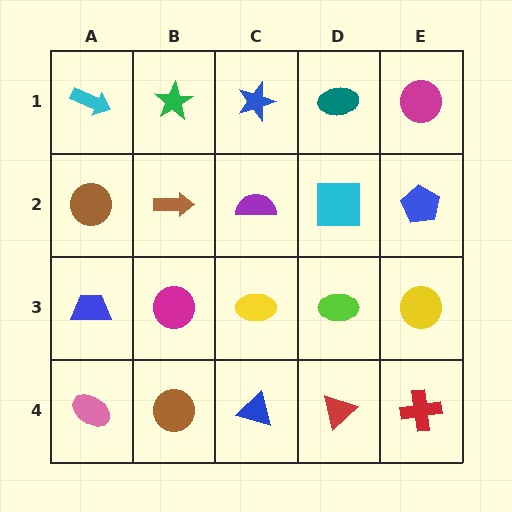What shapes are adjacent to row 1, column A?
A brown circle (row 2, column A), a green star (row 1, column B).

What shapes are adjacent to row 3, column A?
A brown circle (row 2, column A), a pink ellipse (row 4, column A), a magenta circle (row 3, column B).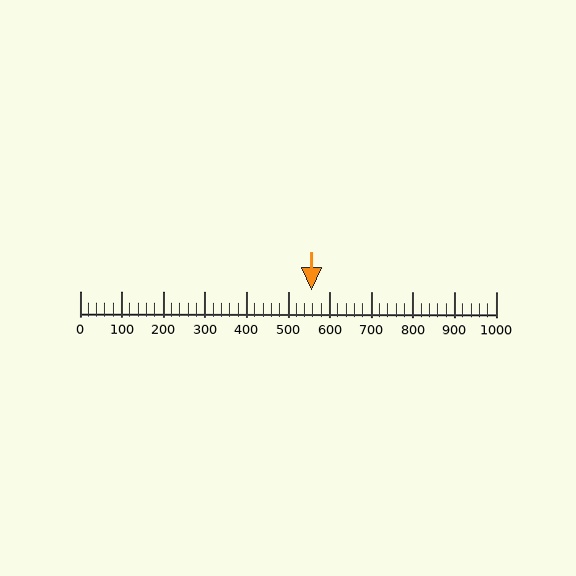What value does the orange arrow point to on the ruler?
The orange arrow points to approximately 556.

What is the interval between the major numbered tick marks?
The major tick marks are spaced 100 units apart.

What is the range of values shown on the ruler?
The ruler shows values from 0 to 1000.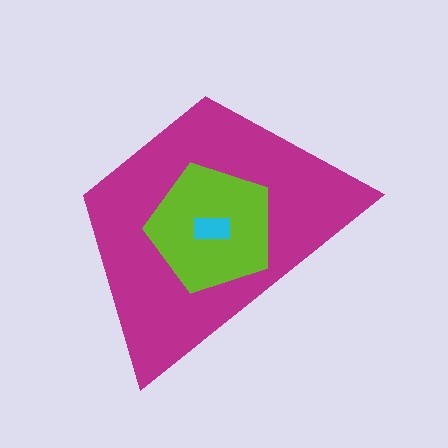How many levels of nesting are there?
3.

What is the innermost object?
The cyan rectangle.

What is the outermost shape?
The magenta trapezoid.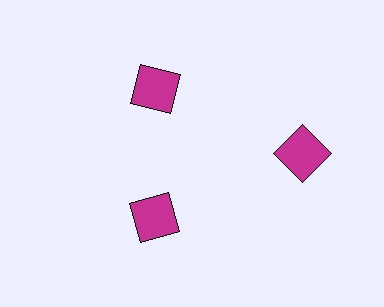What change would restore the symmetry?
The symmetry would be restored by moving it inward, back onto the ring so that all 3 squares sit at equal angles and equal distance from the center.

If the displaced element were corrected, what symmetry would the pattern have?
It would have 3-fold rotational symmetry — the pattern would map onto itself every 120 degrees.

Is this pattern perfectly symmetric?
No. The 3 magenta squares are arranged in a ring, but one element near the 3 o'clock position is pushed outward from the center, breaking the 3-fold rotational symmetry.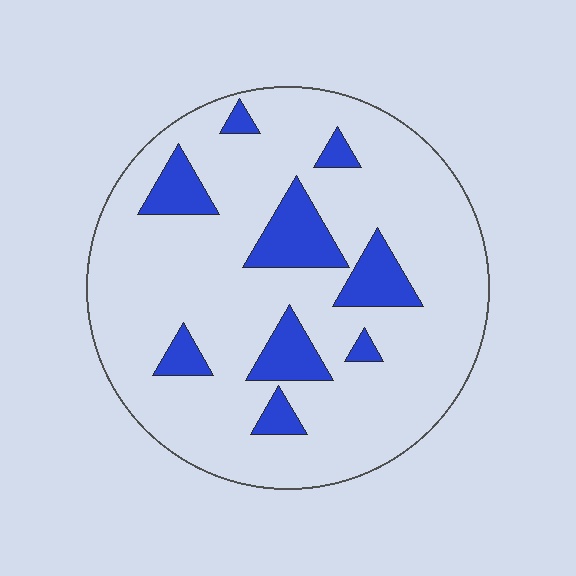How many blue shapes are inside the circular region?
9.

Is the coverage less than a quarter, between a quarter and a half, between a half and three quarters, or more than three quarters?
Less than a quarter.